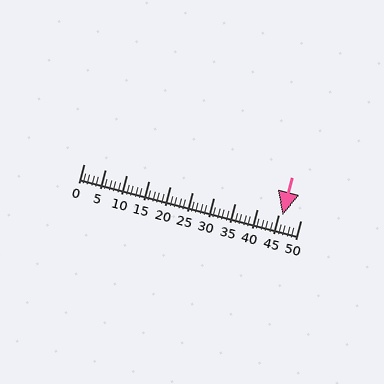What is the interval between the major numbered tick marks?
The major tick marks are spaced 5 units apart.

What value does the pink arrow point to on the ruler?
The pink arrow points to approximately 46.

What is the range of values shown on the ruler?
The ruler shows values from 0 to 50.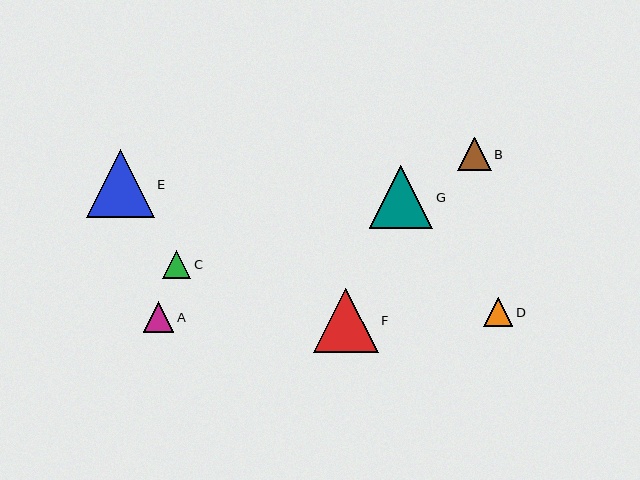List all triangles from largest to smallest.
From largest to smallest: E, F, G, B, A, D, C.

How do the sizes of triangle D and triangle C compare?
Triangle D and triangle C are approximately the same size.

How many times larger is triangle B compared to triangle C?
Triangle B is approximately 1.2 times the size of triangle C.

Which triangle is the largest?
Triangle E is the largest with a size of approximately 68 pixels.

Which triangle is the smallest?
Triangle C is the smallest with a size of approximately 28 pixels.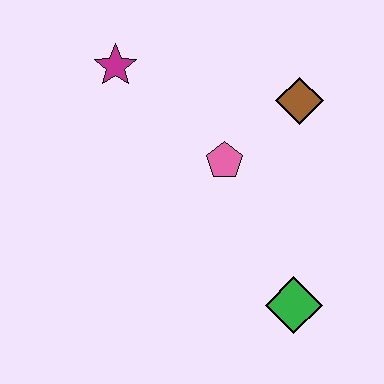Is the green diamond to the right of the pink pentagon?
Yes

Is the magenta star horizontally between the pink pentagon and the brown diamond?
No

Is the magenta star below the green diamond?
No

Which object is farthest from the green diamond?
The magenta star is farthest from the green diamond.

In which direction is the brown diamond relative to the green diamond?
The brown diamond is above the green diamond.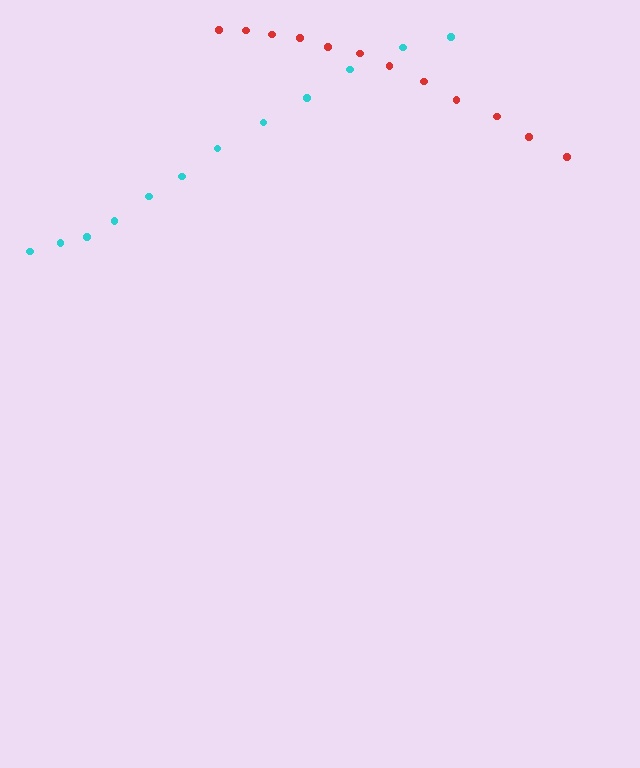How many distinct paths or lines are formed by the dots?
There are 2 distinct paths.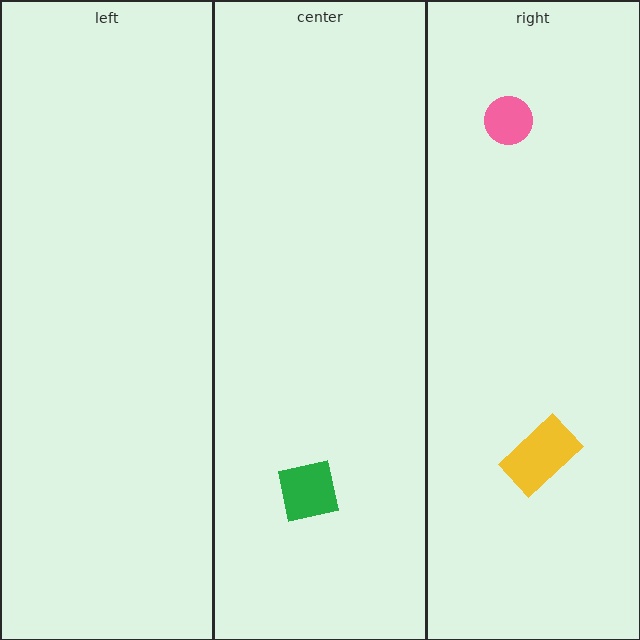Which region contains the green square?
The center region.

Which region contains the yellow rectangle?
The right region.